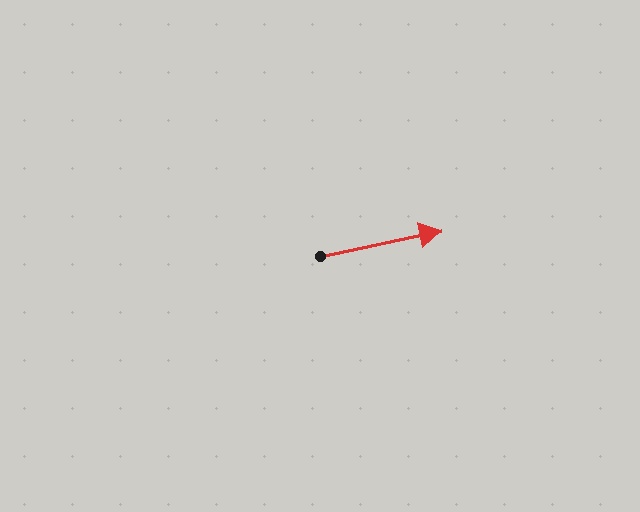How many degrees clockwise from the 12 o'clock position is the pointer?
Approximately 78 degrees.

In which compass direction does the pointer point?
East.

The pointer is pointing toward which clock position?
Roughly 3 o'clock.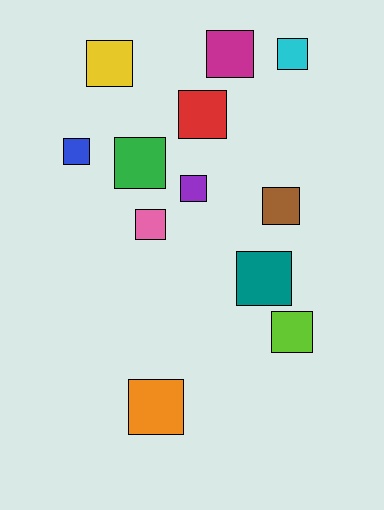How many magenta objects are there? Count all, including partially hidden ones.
There is 1 magenta object.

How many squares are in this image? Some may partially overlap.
There are 12 squares.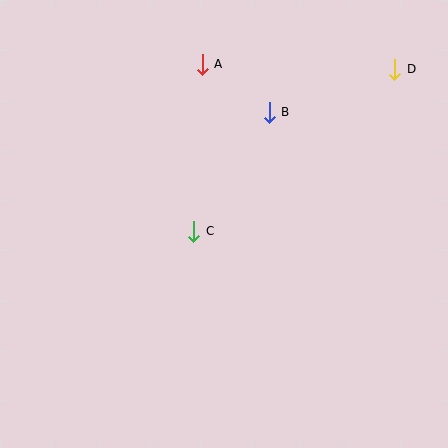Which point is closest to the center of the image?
Point C at (194, 231) is closest to the center.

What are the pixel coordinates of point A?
Point A is at (202, 64).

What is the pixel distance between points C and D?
The distance between C and D is 258 pixels.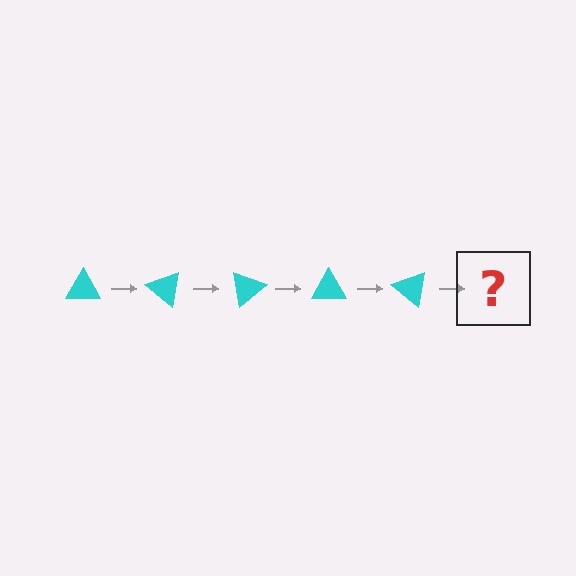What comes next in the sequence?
The next element should be a cyan triangle rotated 200 degrees.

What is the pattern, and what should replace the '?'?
The pattern is that the triangle rotates 40 degrees each step. The '?' should be a cyan triangle rotated 200 degrees.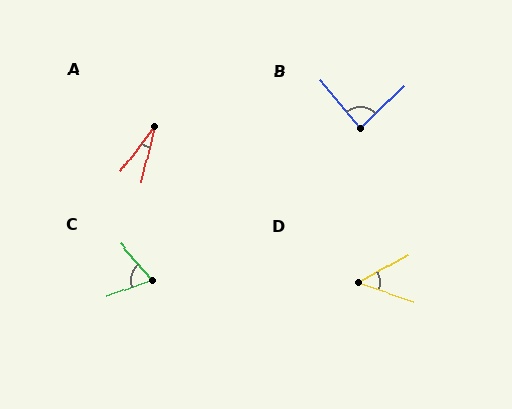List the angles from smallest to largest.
A (23°), D (47°), C (69°), B (85°).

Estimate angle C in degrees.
Approximately 69 degrees.